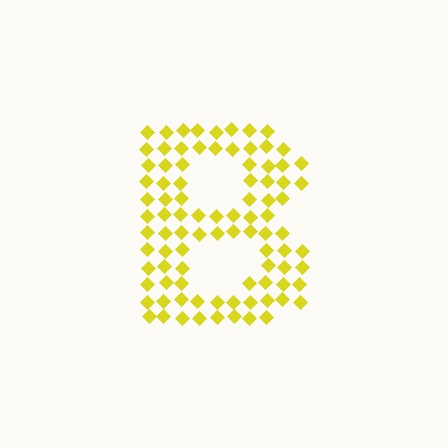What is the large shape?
The large shape is the letter B.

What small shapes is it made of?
It is made of small diamonds.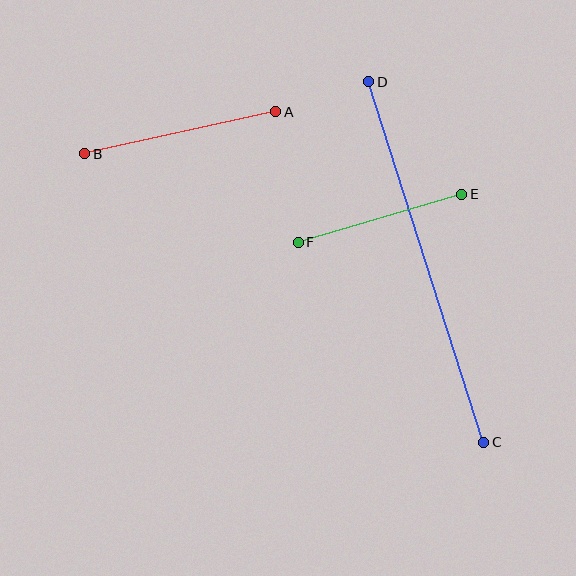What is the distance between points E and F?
The distance is approximately 170 pixels.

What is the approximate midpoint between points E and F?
The midpoint is at approximately (380, 218) pixels.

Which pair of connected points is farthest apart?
Points C and D are farthest apart.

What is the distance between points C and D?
The distance is approximately 378 pixels.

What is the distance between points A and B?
The distance is approximately 196 pixels.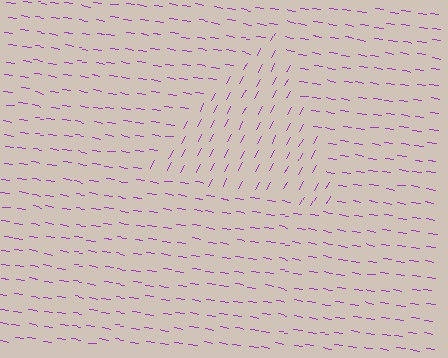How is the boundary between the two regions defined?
The boundary is defined purely by a change in line orientation (approximately 70 degrees difference). All lines are the same color and thickness.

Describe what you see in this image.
The image is filled with small purple line segments. A triangle region in the image has lines oriented differently from the surrounding lines, creating a visible texture boundary.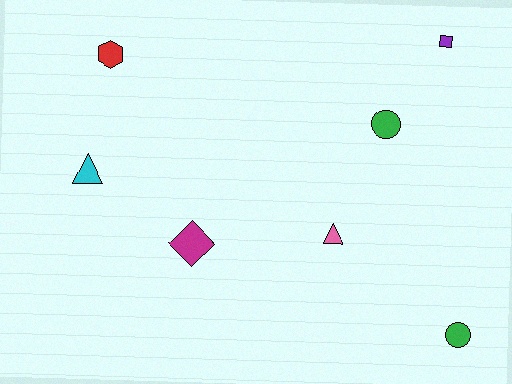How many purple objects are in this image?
There is 1 purple object.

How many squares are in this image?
There is 1 square.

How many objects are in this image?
There are 7 objects.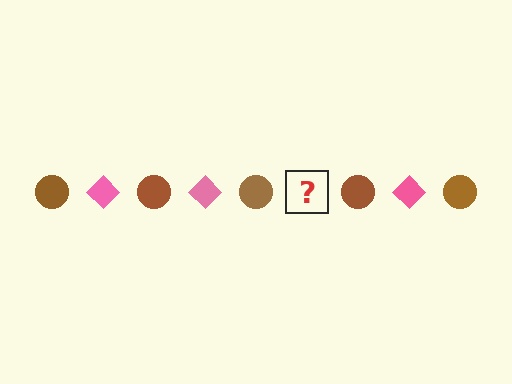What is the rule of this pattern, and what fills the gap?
The rule is that the pattern alternates between brown circle and pink diamond. The gap should be filled with a pink diamond.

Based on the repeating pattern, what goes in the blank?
The blank should be a pink diamond.